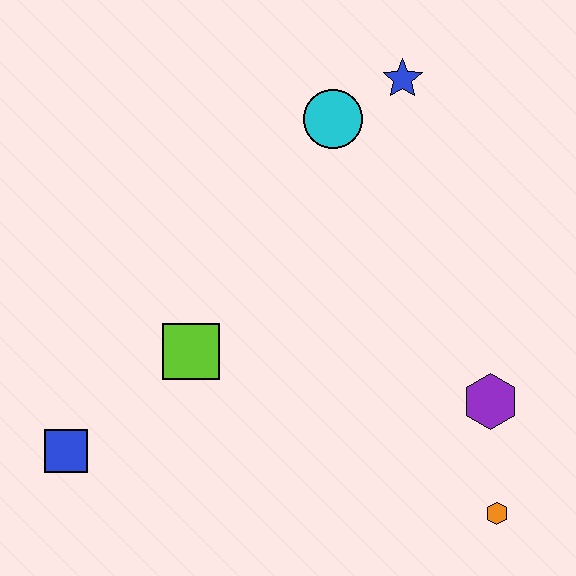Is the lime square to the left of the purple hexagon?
Yes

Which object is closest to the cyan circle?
The blue star is closest to the cyan circle.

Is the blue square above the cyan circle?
No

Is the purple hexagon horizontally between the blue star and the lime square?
No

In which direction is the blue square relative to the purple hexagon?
The blue square is to the left of the purple hexagon.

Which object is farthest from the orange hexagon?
The blue star is farthest from the orange hexagon.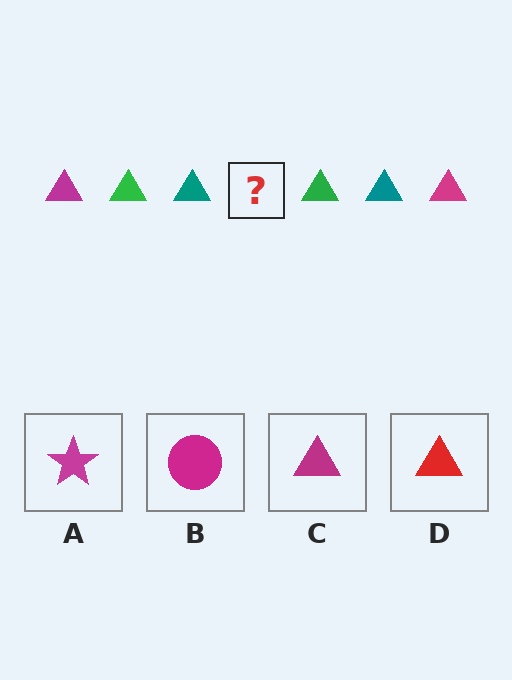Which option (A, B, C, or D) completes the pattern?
C.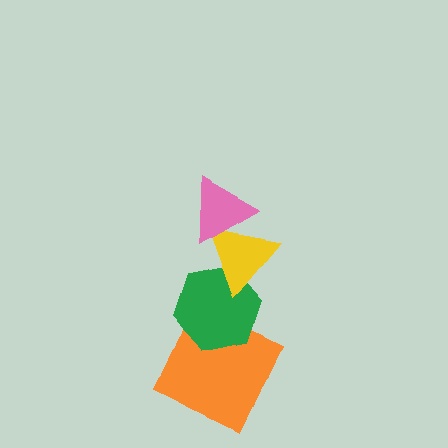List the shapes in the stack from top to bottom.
From top to bottom: the pink triangle, the yellow triangle, the green hexagon, the orange square.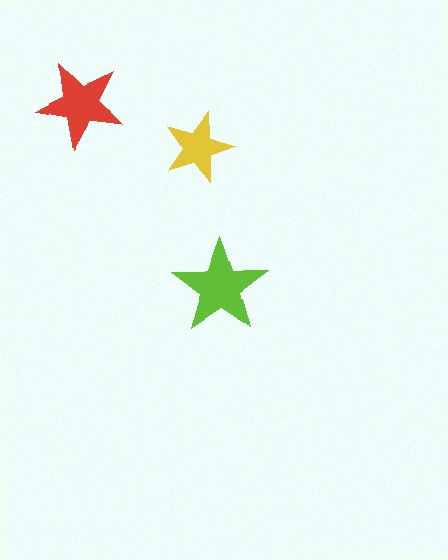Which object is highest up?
The red star is topmost.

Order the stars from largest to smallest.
the lime one, the red one, the yellow one.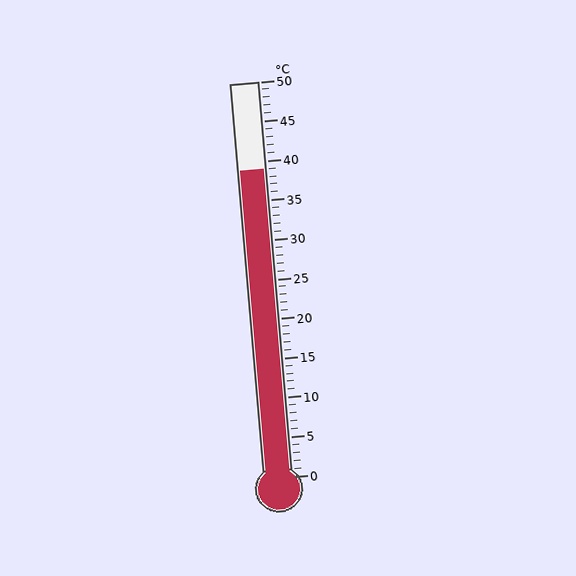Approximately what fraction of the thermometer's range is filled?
The thermometer is filled to approximately 80% of its range.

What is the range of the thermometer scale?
The thermometer scale ranges from 0°C to 50°C.